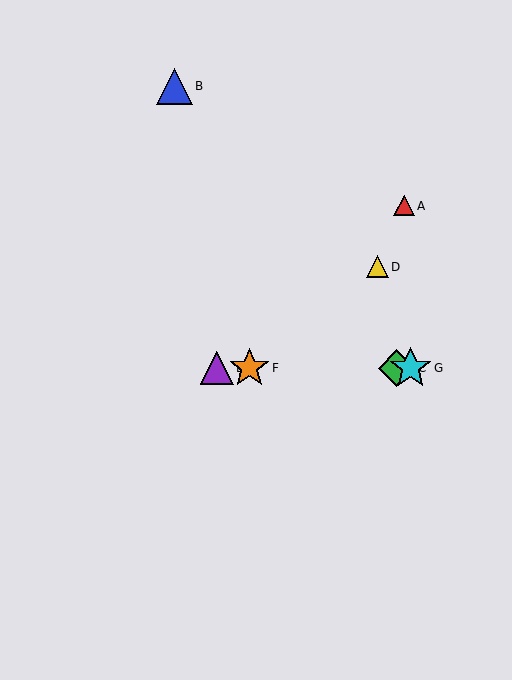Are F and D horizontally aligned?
No, F is at y≈368 and D is at y≈267.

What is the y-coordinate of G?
Object G is at y≈368.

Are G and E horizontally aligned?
Yes, both are at y≈368.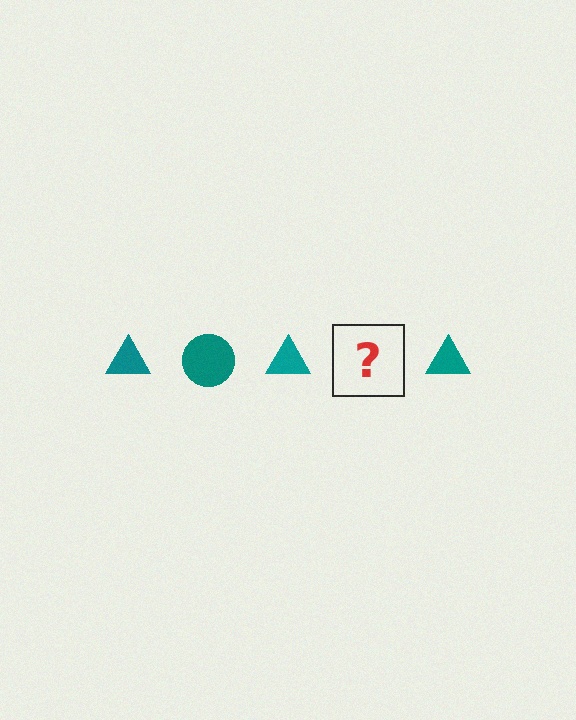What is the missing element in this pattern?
The missing element is a teal circle.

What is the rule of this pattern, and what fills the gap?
The rule is that the pattern cycles through triangle, circle shapes in teal. The gap should be filled with a teal circle.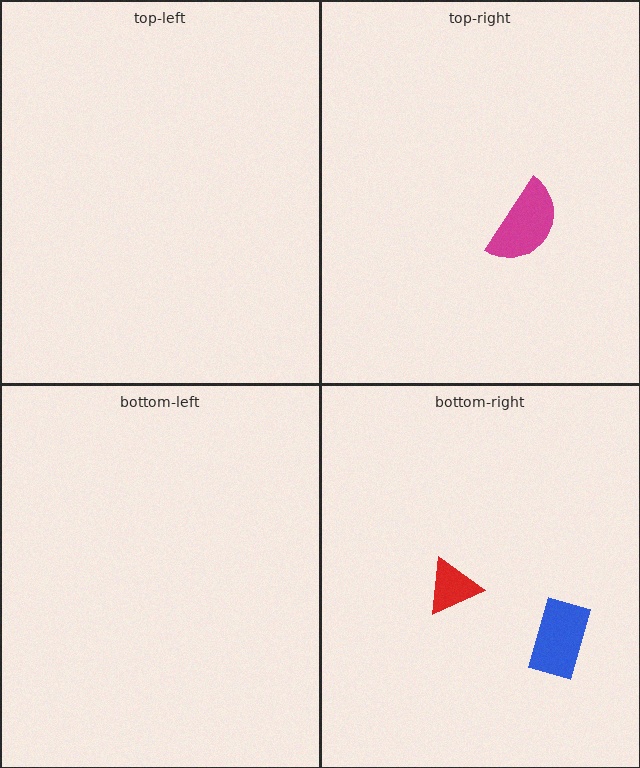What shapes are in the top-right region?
The magenta semicircle.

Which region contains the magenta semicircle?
The top-right region.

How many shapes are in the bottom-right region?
2.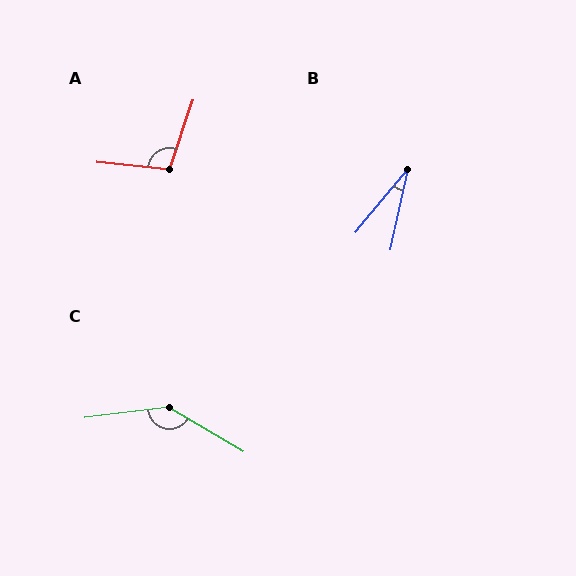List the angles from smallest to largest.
B (28°), A (103°), C (142°).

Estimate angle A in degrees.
Approximately 103 degrees.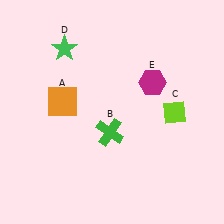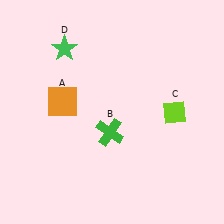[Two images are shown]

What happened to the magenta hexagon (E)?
The magenta hexagon (E) was removed in Image 2. It was in the top-right area of Image 1.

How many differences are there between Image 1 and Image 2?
There is 1 difference between the two images.